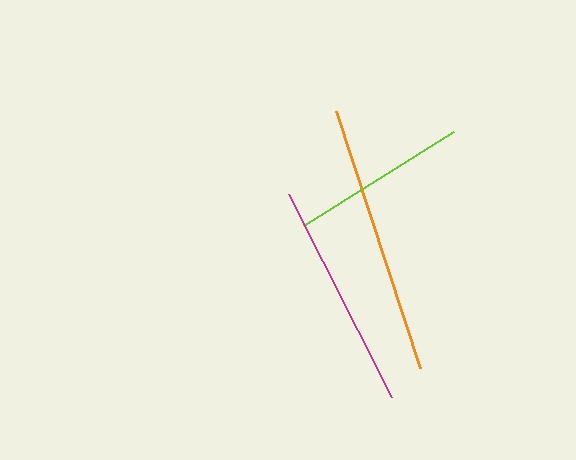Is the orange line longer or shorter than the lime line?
The orange line is longer than the lime line.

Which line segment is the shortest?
The lime line is the shortest at approximately 178 pixels.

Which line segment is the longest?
The orange line is the longest at approximately 271 pixels.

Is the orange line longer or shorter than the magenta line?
The orange line is longer than the magenta line.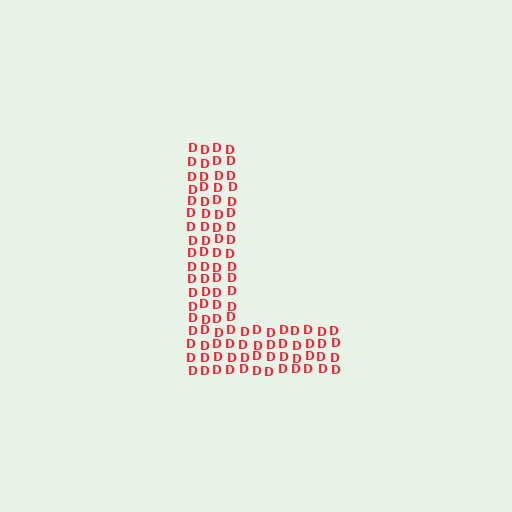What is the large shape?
The large shape is the letter L.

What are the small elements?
The small elements are letter D's.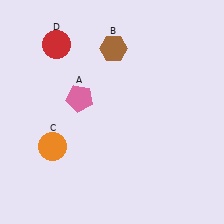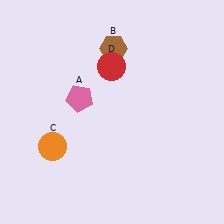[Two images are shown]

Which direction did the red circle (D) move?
The red circle (D) moved right.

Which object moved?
The red circle (D) moved right.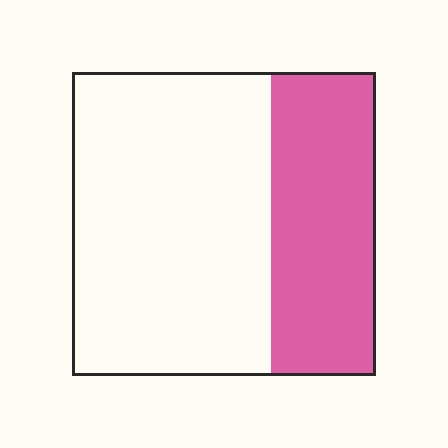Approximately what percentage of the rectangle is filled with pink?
Approximately 35%.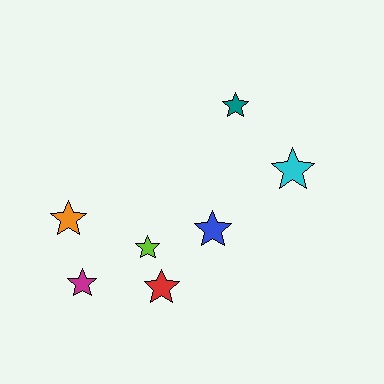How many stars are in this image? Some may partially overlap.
There are 7 stars.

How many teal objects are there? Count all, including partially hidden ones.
There is 1 teal object.